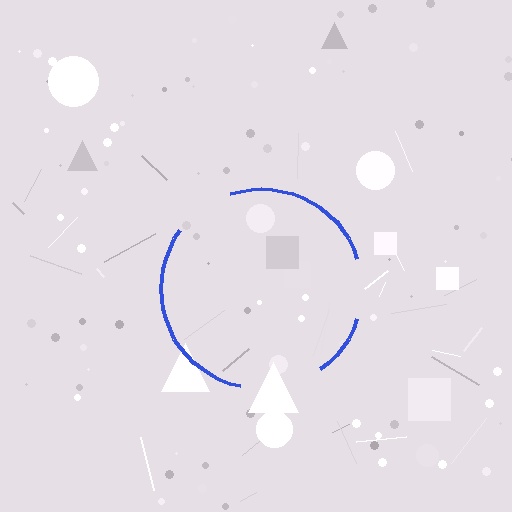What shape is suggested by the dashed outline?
The dashed outline suggests a circle.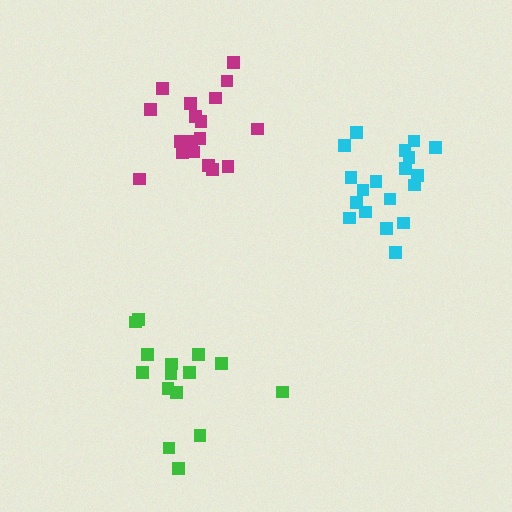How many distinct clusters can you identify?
There are 3 distinct clusters.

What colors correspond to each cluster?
The clusters are colored: magenta, green, cyan.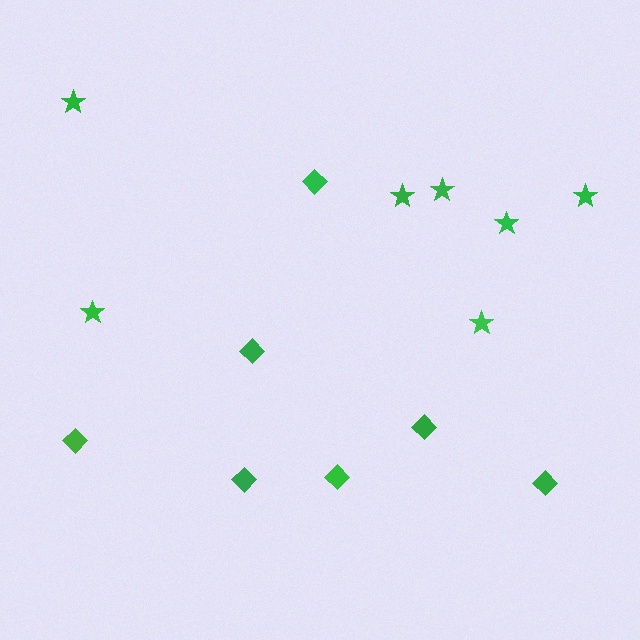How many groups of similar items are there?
There are 2 groups: one group of stars (7) and one group of diamonds (7).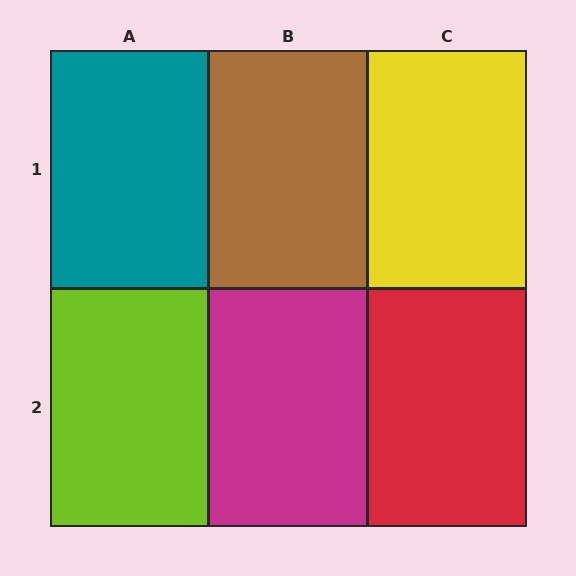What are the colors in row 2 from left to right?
Lime, magenta, red.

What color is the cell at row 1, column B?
Brown.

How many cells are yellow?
1 cell is yellow.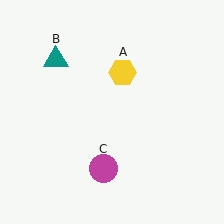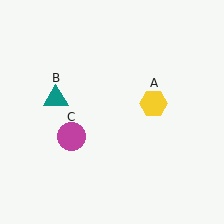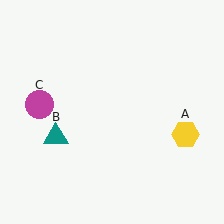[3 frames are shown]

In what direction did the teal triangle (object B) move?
The teal triangle (object B) moved down.